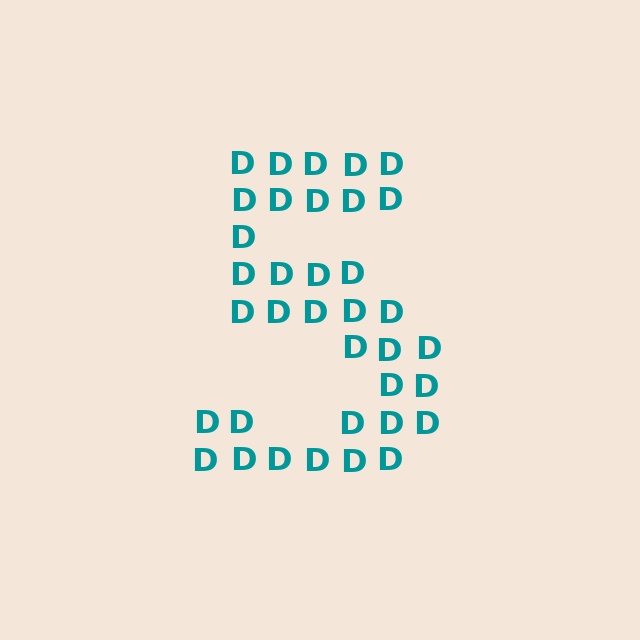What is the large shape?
The large shape is the digit 5.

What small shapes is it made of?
It is made of small letter D's.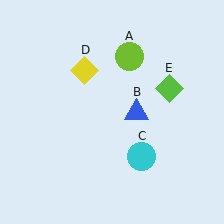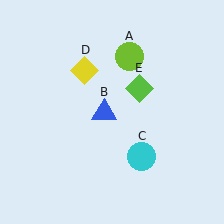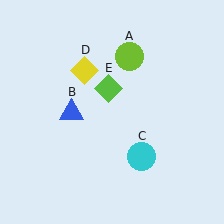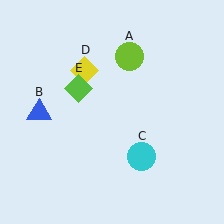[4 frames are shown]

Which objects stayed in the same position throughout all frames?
Lime circle (object A) and cyan circle (object C) and yellow diamond (object D) remained stationary.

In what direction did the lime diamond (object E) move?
The lime diamond (object E) moved left.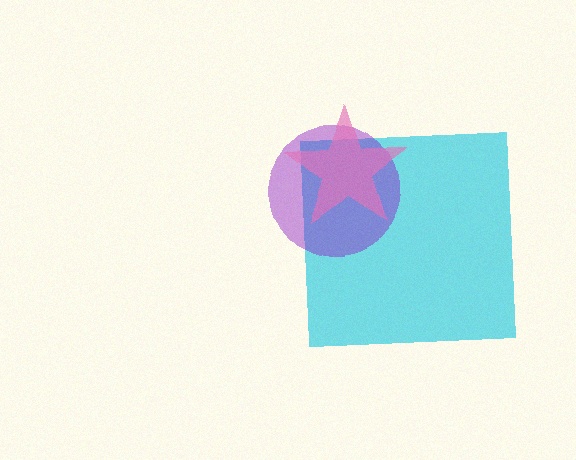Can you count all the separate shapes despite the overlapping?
Yes, there are 3 separate shapes.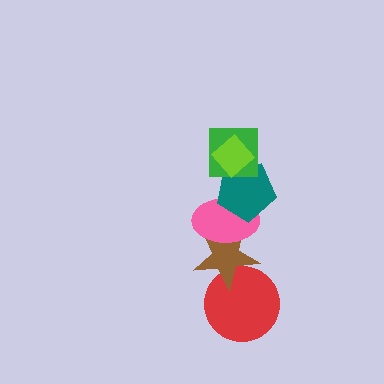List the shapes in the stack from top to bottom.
From top to bottom: the lime diamond, the green square, the teal pentagon, the pink ellipse, the brown star, the red circle.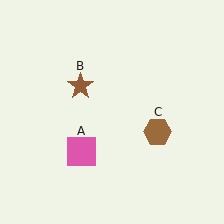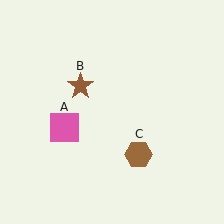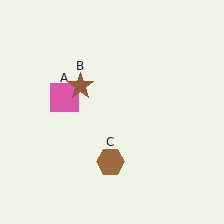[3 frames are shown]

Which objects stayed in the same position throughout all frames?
Brown star (object B) remained stationary.